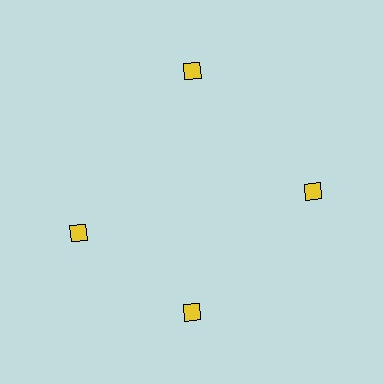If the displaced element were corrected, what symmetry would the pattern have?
It would have 4-fold rotational symmetry — the pattern would map onto itself every 90 degrees.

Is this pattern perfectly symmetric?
No. The 4 yellow diamonds are arranged in a ring, but one element near the 9 o'clock position is rotated out of alignment along the ring, breaking the 4-fold rotational symmetry.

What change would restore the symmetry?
The symmetry would be restored by rotating it back into even spacing with its neighbors so that all 4 diamonds sit at equal angles and equal distance from the center.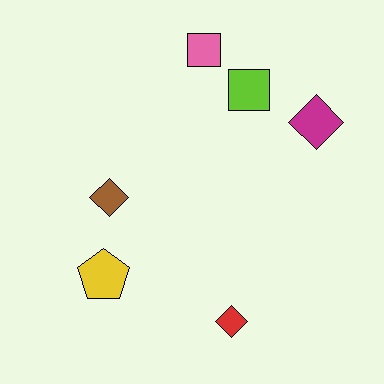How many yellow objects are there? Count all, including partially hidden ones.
There is 1 yellow object.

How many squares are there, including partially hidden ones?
There are 2 squares.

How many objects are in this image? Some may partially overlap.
There are 6 objects.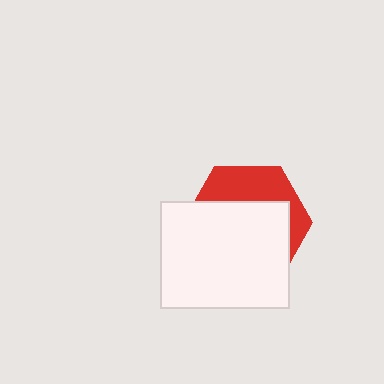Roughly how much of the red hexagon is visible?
A small part of it is visible (roughly 35%).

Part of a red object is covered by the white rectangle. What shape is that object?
It is a hexagon.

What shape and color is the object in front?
The object in front is a white rectangle.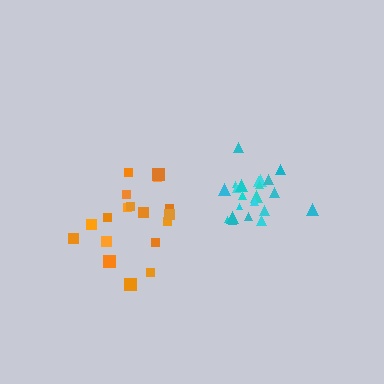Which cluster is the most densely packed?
Cyan.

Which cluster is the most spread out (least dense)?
Orange.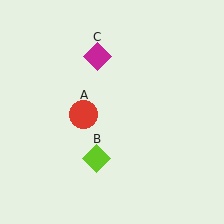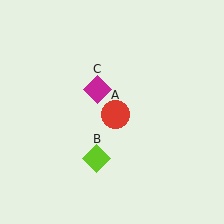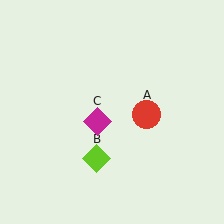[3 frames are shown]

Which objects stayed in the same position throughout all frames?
Lime diamond (object B) remained stationary.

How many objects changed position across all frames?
2 objects changed position: red circle (object A), magenta diamond (object C).